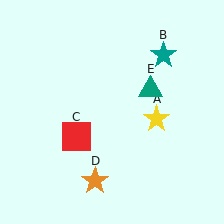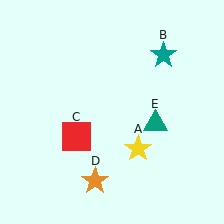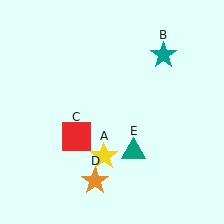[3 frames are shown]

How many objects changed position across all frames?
2 objects changed position: yellow star (object A), teal triangle (object E).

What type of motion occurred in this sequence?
The yellow star (object A), teal triangle (object E) rotated clockwise around the center of the scene.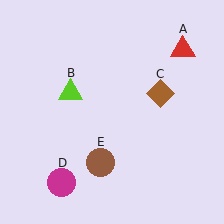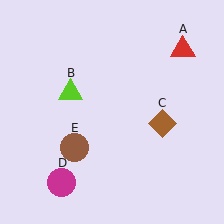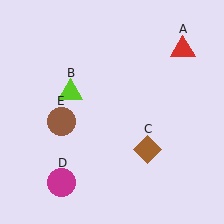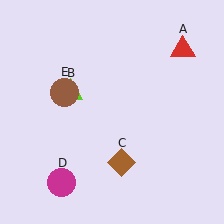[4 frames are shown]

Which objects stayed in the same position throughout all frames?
Red triangle (object A) and lime triangle (object B) and magenta circle (object D) remained stationary.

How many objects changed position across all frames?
2 objects changed position: brown diamond (object C), brown circle (object E).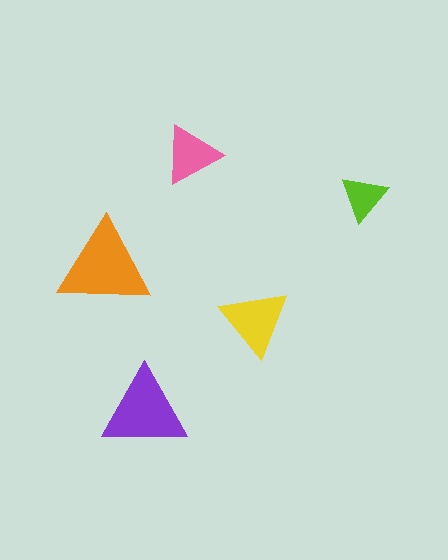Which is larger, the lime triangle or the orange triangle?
The orange one.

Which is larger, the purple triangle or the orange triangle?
The orange one.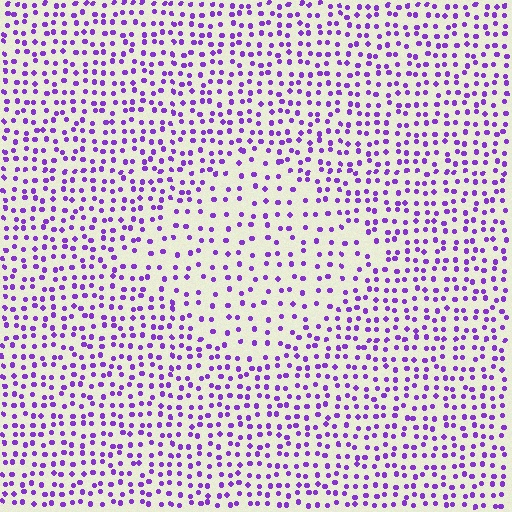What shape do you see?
I see a diamond.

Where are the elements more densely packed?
The elements are more densely packed outside the diamond boundary.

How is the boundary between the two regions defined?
The boundary is defined by a change in element density (approximately 1.8x ratio). All elements are the same color, size, and shape.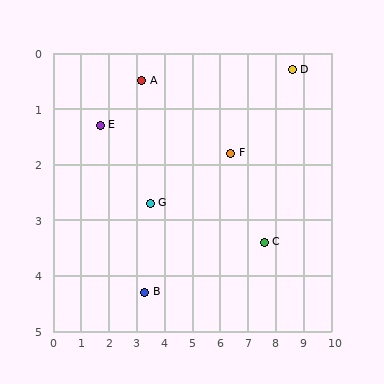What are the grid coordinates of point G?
Point G is at approximately (3.5, 2.7).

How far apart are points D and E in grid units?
Points D and E are about 7.0 grid units apart.